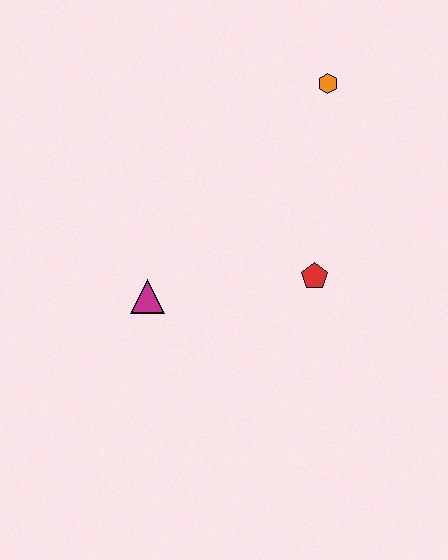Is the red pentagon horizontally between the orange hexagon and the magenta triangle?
Yes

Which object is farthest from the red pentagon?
The orange hexagon is farthest from the red pentagon.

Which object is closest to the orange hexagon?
The red pentagon is closest to the orange hexagon.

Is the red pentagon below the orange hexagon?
Yes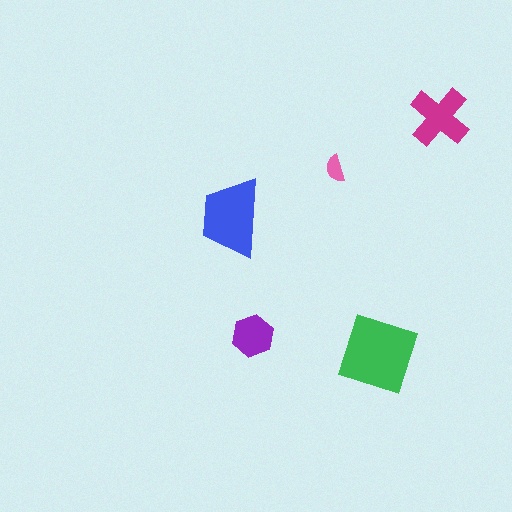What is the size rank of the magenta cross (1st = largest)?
3rd.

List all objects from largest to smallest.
The green square, the blue trapezoid, the magenta cross, the purple hexagon, the pink semicircle.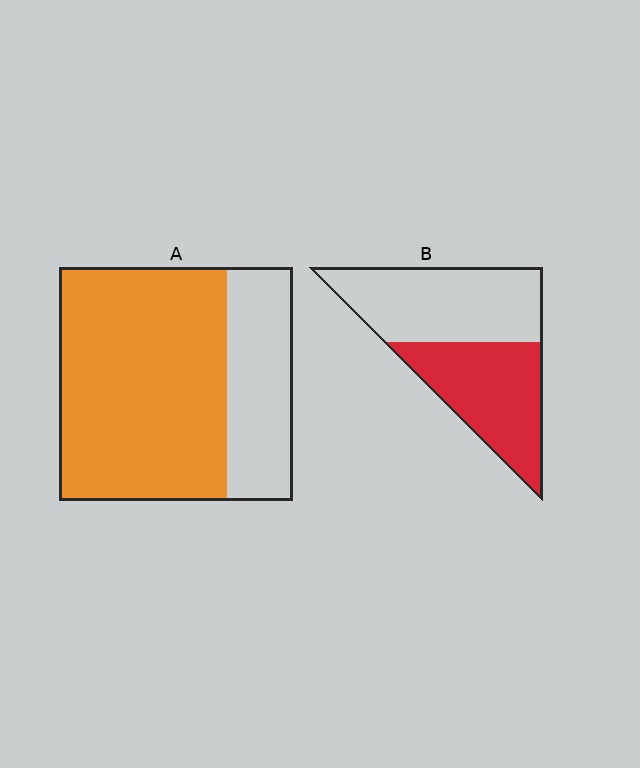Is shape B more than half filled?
Roughly half.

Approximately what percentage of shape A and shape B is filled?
A is approximately 70% and B is approximately 45%.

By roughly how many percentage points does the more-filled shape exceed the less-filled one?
By roughly 25 percentage points (A over B).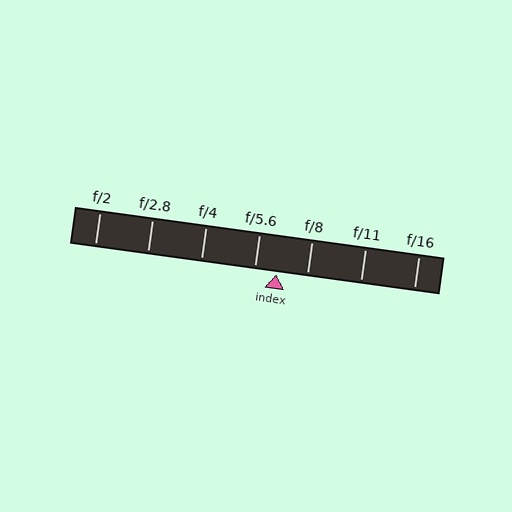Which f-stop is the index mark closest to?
The index mark is closest to f/5.6.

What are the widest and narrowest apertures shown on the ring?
The widest aperture shown is f/2 and the narrowest is f/16.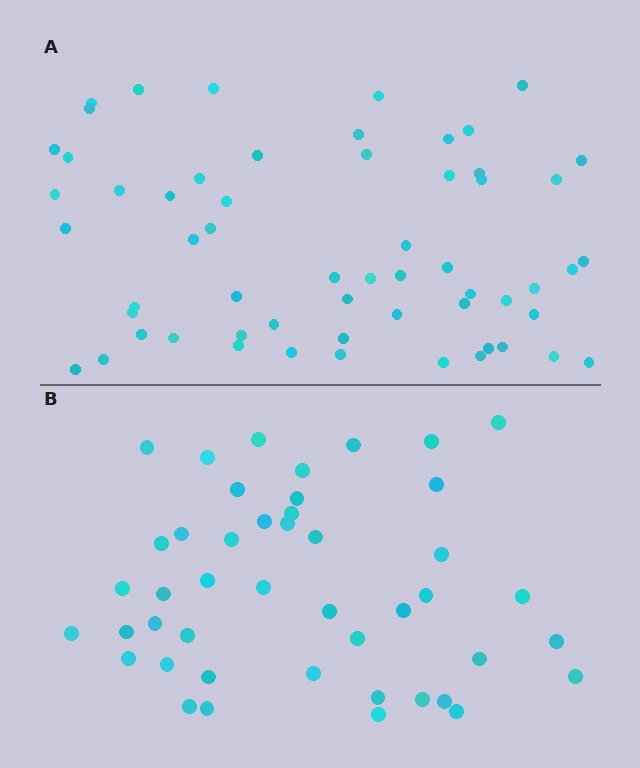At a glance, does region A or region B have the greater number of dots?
Region A (the top region) has more dots.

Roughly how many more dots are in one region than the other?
Region A has approximately 15 more dots than region B.